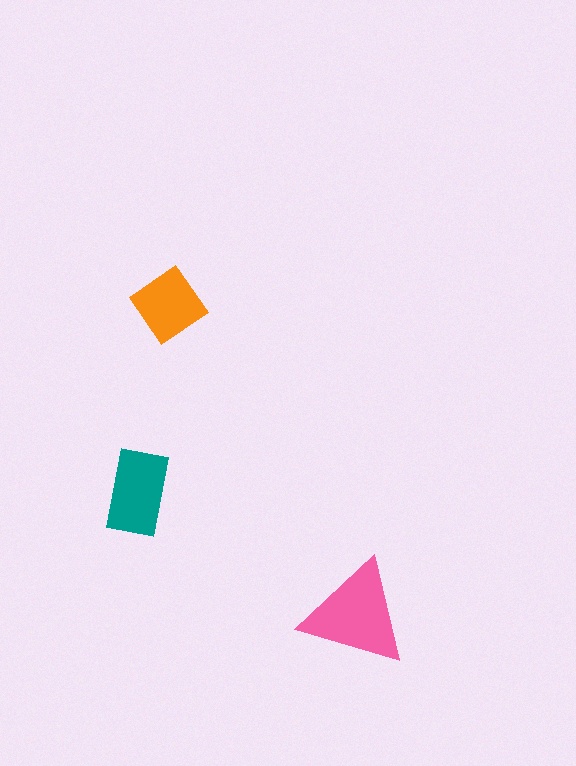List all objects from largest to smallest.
The pink triangle, the teal rectangle, the orange diamond.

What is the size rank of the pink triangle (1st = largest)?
1st.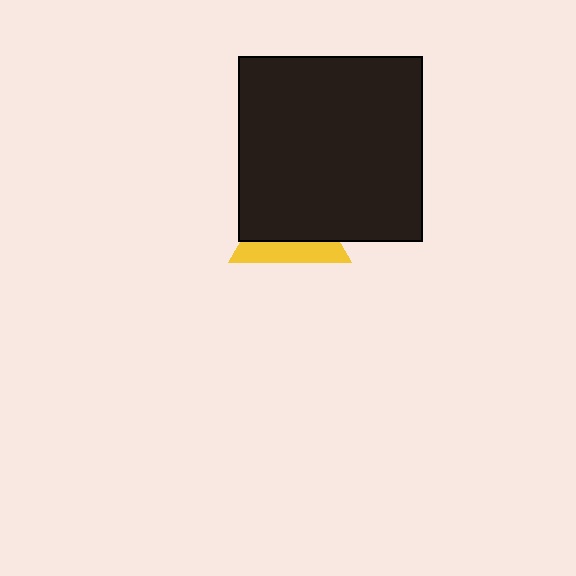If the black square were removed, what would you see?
You would see the complete yellow triangle.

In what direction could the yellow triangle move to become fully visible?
The yellow triangle could move down. That would shift it out from behind the black square entirely.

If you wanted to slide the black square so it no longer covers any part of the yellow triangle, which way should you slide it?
Slide it up — that is the most direct way to separate the two shapes.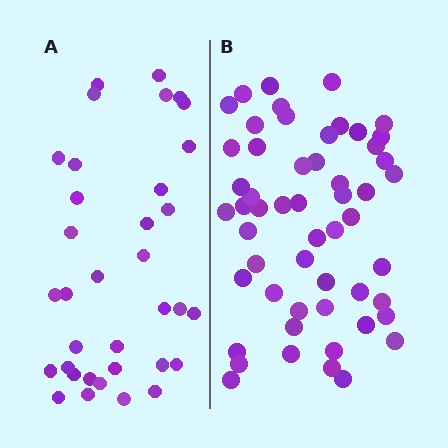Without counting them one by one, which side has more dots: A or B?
Region B (the right region) has more dots.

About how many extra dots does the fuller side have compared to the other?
Region B has approximately 20 more dots than region A.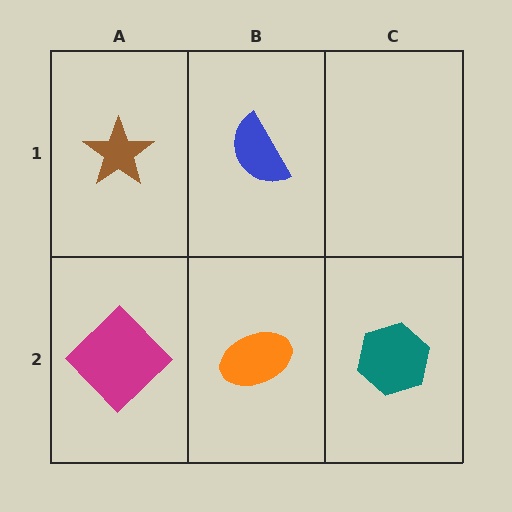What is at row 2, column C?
A teal hexagon.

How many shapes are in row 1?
2 shapes.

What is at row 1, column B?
A blue semicircle.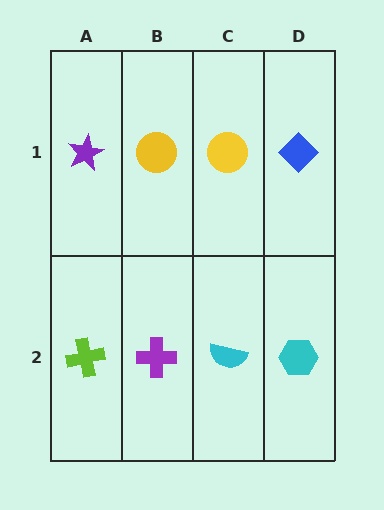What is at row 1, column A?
A purple star.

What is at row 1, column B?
A yellow circle.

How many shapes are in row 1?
4 shapes.